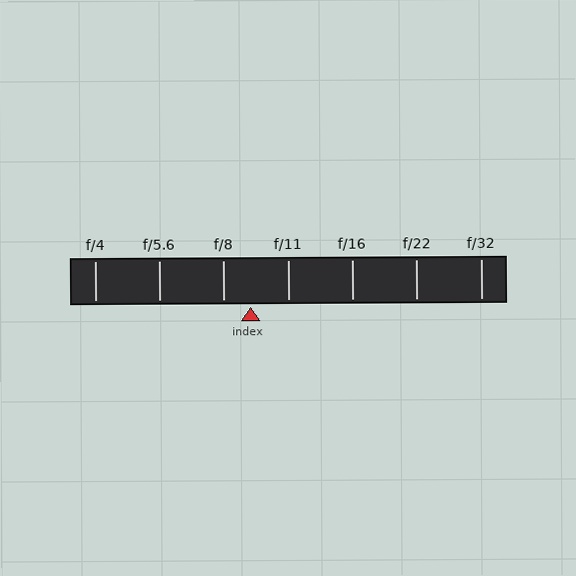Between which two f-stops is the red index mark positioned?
The index mark is between f/8 and f/11.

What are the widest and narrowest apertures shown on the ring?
The widest aperture shown is f/4 and the narrowest is f/32.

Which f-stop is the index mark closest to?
The index mark is closest to f/8.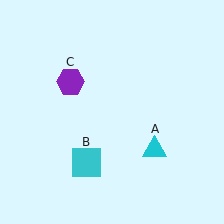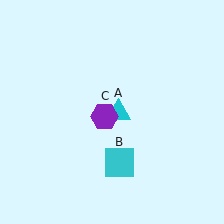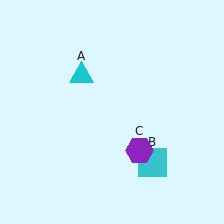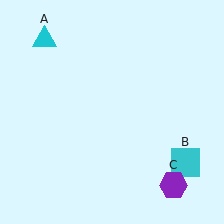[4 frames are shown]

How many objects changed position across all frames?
3 objects changed position: cyan triangle (object A), cyan square (object B), purple hexagon (object C).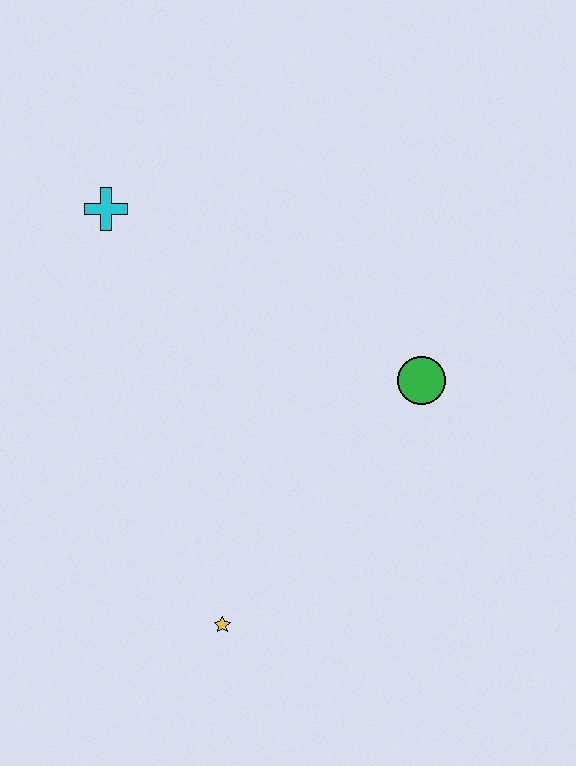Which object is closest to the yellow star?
The green circle is closest to the yellow star.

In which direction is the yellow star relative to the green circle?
The yellow star is below the green circle.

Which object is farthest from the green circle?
The cyan cross is farthest from the green circle.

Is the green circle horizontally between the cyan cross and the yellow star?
No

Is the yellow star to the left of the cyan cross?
No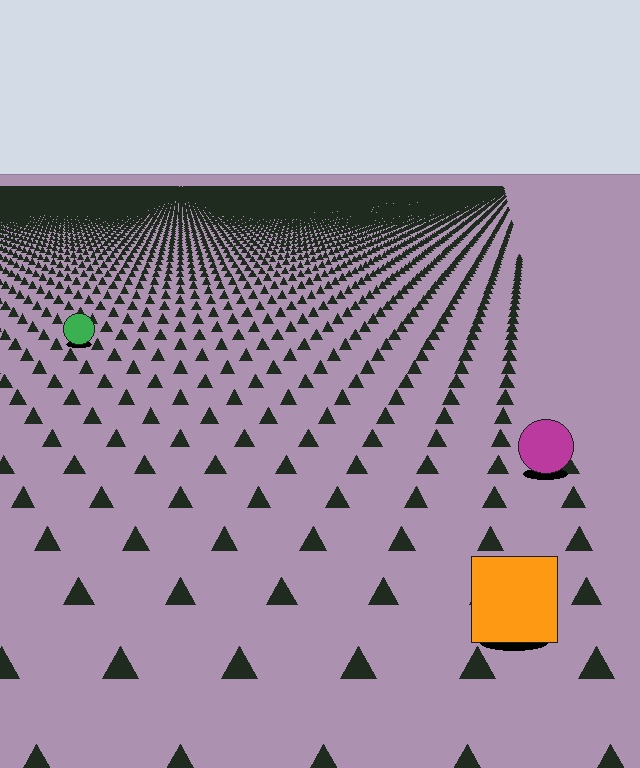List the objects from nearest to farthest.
From nearest to farthest: the orange square, the magenta circle, the green circle.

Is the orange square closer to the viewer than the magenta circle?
Yes. The orange square is closer — you can tell from the texture gradient: the ground texture is coarser near it.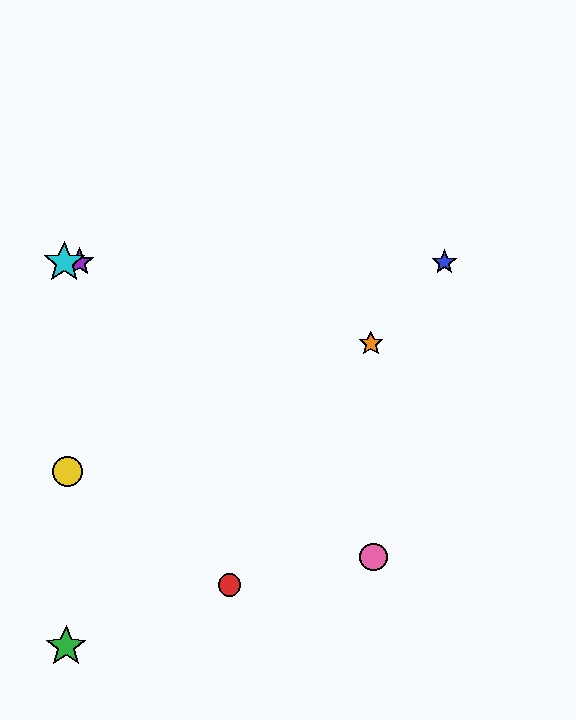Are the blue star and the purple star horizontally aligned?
Yes, both are at y≈262.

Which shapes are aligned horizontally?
The blue star, the purple star, the cyan star are aligned horizontally.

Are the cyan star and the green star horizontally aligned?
No, the cyan star is at y≈262 and the green star is at y≈647.